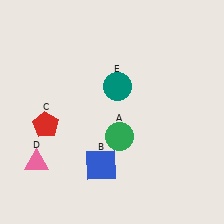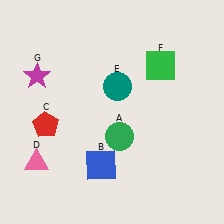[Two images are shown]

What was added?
A green square (F), a magenta star (G) were added in Image 2.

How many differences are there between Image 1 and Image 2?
There are 2 differences between the two images.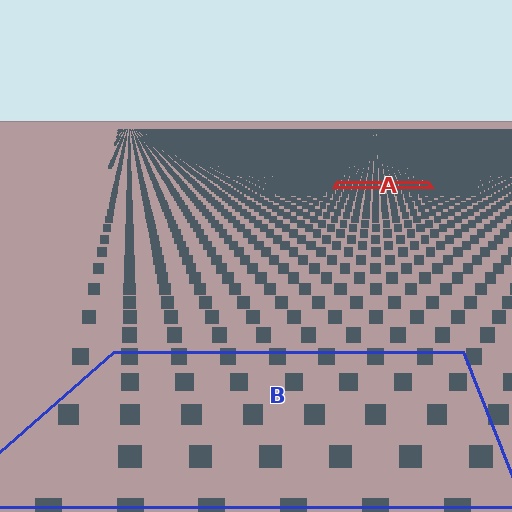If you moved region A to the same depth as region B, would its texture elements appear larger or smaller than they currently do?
They would appear larger. At a closer depth, the same texture elements are projected at a bigger on-screen size.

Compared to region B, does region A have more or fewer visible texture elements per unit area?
Region A has more texture elements per unit area — they are packed more densely because it is farther away.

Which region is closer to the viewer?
Region B is closer. The texture elements there are larger and more spread out.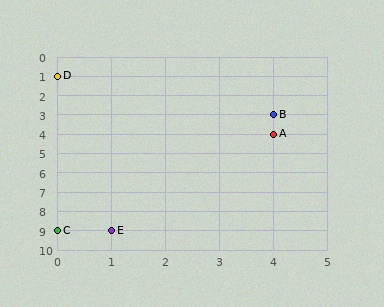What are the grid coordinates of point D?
Point D is at grid coordinates (0, 1).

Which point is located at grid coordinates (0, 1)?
Point D is at (0, 1).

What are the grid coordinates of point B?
Point B is at grid coordinates (4, 3).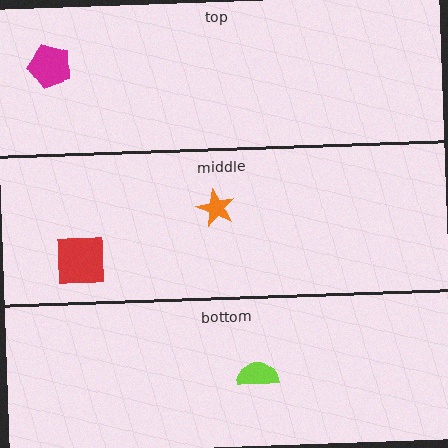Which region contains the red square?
The middle region.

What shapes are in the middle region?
The red square, the orange star.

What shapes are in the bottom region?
The lime semicircle.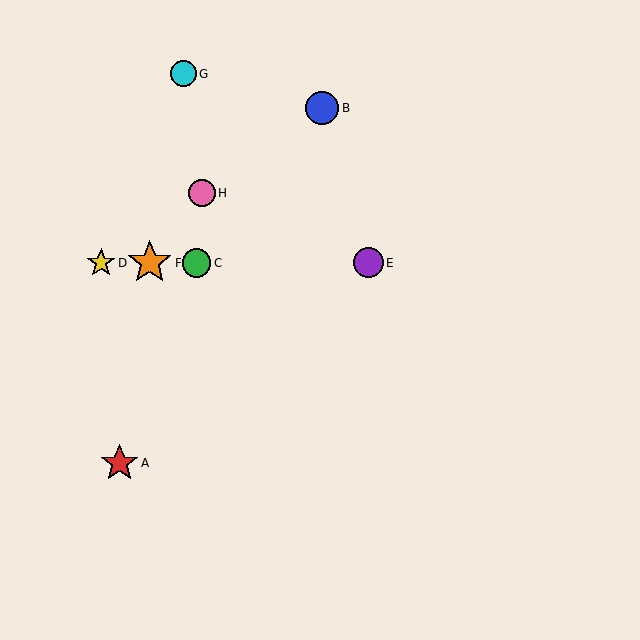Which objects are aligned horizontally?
Objects C, D, E, F are aligned horizontally.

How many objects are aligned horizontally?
4 objects (C, D, E, F) are aligned horizontally.